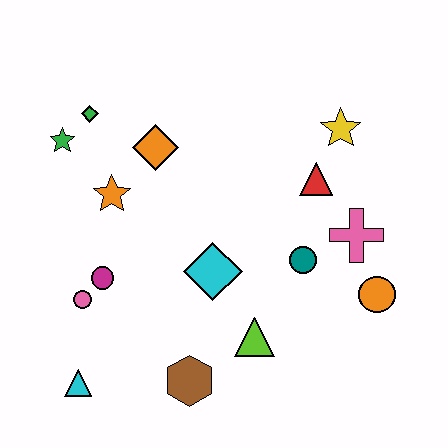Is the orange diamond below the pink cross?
No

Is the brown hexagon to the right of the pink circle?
Yes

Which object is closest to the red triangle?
The yellow star is closest to the red triangle.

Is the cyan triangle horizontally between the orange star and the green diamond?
No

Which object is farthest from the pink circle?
The yellow star is farthest from the pink circle.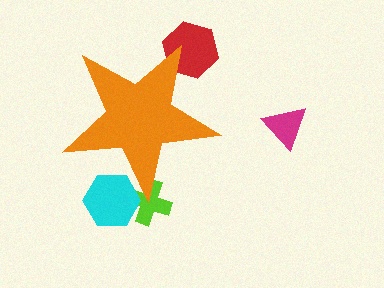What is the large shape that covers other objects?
An orange star.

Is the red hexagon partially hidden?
Yes, the red hexagon is partially hidden behind the orange star.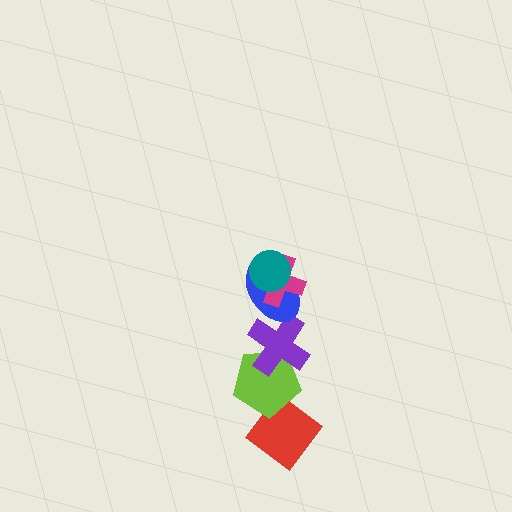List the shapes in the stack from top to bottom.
From top to bottom: the teal circle, the magenta cross, the blue ellipse, the purple cross, the lime pentagon, the red diamond.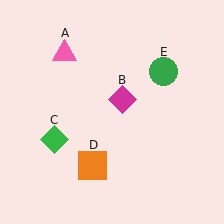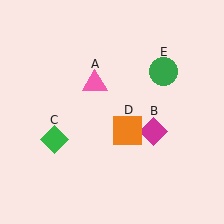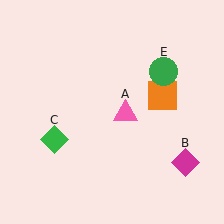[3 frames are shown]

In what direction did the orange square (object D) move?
The orange square (object D) moved up and to the right.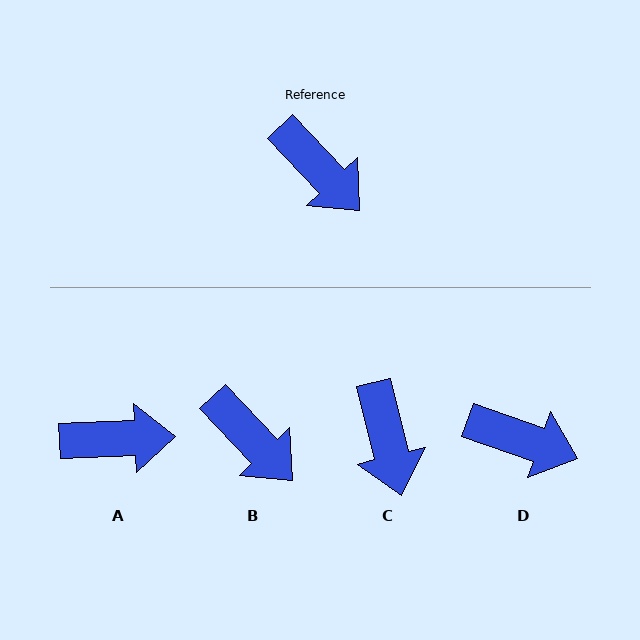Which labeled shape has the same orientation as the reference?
B.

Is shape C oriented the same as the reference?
No, it is off by about 29 degrees.